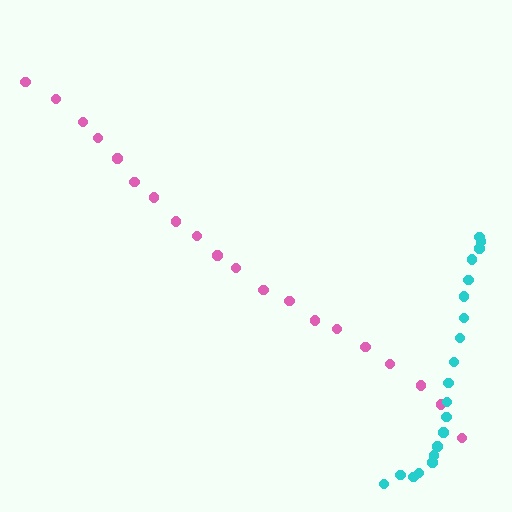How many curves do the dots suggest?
There are 2 distinct paths.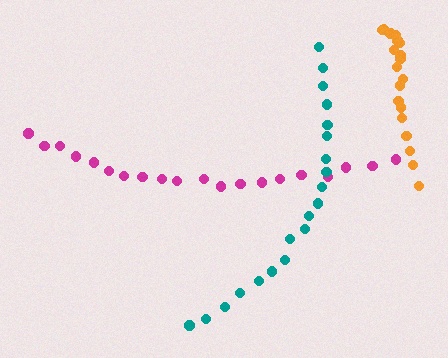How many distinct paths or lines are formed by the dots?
There are 3 distinct paths.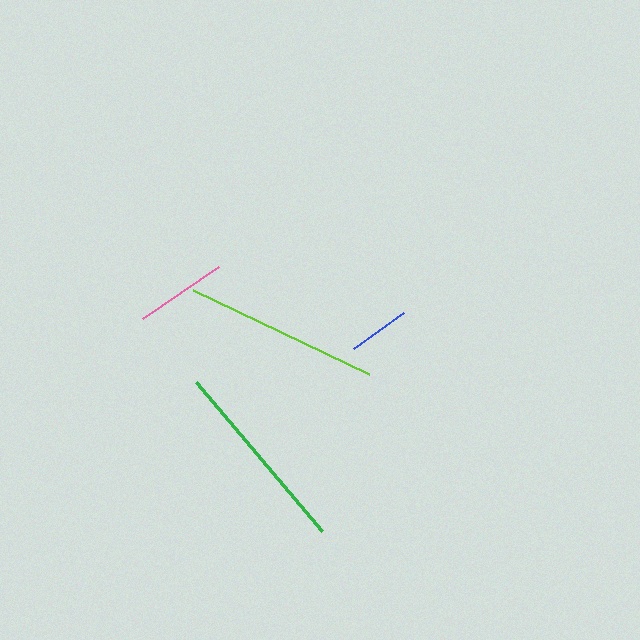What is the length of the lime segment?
The lime segment is approximately 194 pixels long.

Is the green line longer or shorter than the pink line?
The green line is longer than the pink line.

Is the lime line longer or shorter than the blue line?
The lime line is longer than the blue line.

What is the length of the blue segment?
The blue segment is approximately 62 pixels long.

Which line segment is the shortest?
The blue line is the shortest at approximately 62 pixels.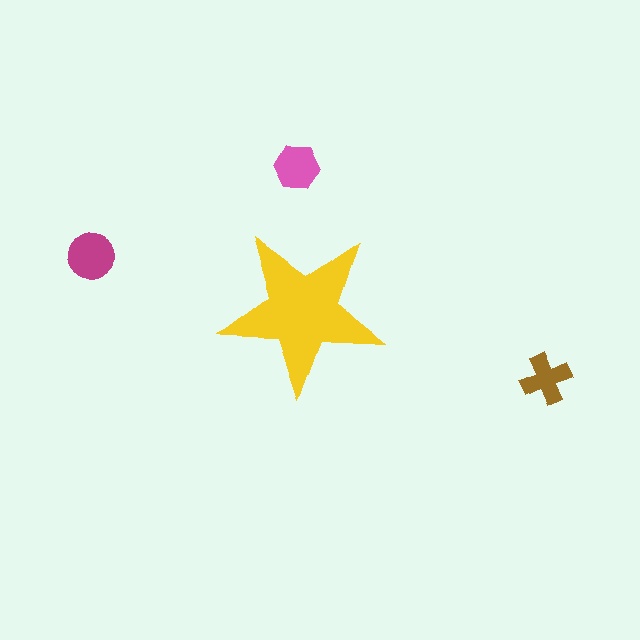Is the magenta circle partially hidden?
No, the magenta circle is fully visible.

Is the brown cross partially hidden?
No, the brown cross is fully visible.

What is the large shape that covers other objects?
A yellow star.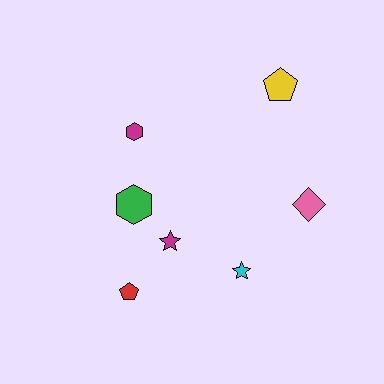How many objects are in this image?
There are 7 objects.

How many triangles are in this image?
There are no triangles.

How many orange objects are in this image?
There are no orange objects.